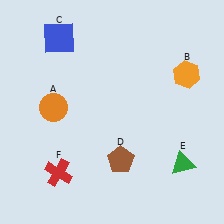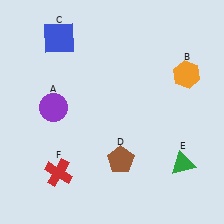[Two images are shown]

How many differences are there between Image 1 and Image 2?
There is 1 difference between the two images.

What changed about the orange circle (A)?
In Image 1, A is orange. In Image 2, it changed to purple.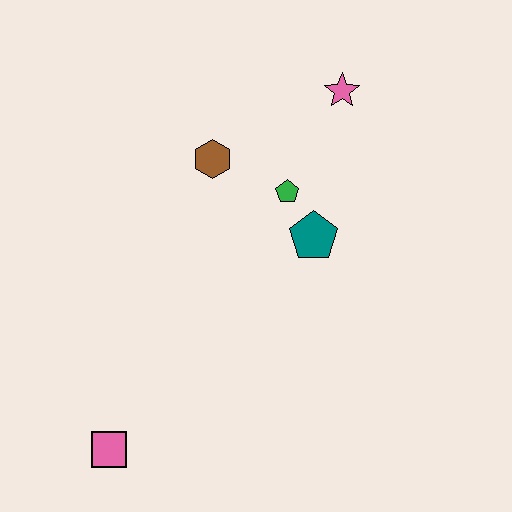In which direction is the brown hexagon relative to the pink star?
The brown hexagon is to the left of the pink star.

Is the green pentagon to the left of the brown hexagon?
No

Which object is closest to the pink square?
The teal pentagon is closest to the pink square.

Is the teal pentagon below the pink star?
Yes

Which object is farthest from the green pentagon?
The pink square is farthest from the green pentagon.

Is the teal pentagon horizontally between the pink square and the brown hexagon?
No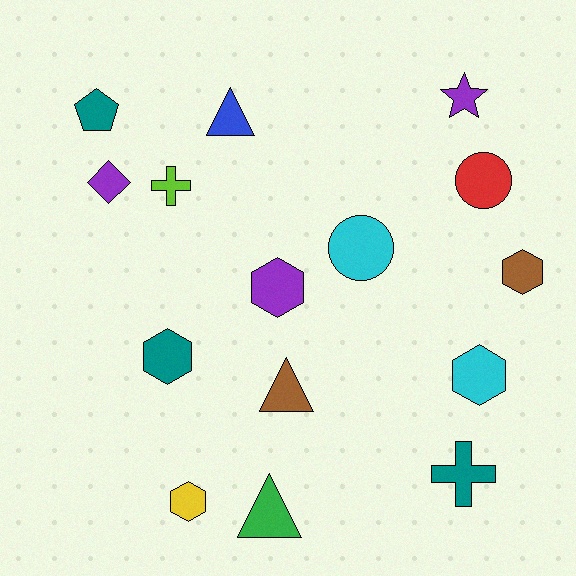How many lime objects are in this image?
There is 1 lime object.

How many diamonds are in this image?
There is 1 diamond.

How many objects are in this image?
There are 15 objects.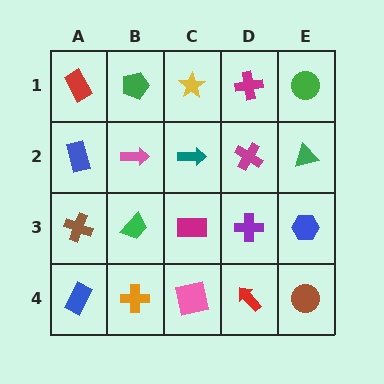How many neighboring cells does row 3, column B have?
4.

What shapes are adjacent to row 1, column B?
A pink arrow (row 2, column B), a red rectangle (row 1, column A), a yellow star (row 1, column C).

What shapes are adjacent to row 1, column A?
A blue rectangle (row 2, column A), a green pentagon (row 1, column B).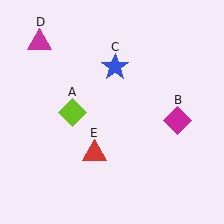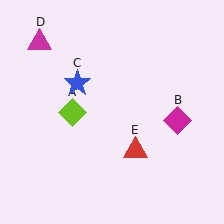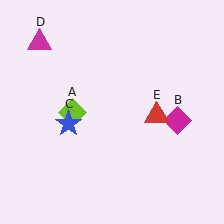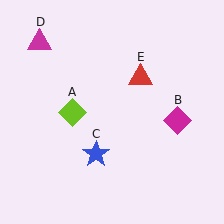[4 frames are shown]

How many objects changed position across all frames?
2 objects changed position: blue star (object C), red triangle (object E).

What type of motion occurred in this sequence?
The blue star (object C), red triangle (object E) rotated counterclockwise around the center of the scene.